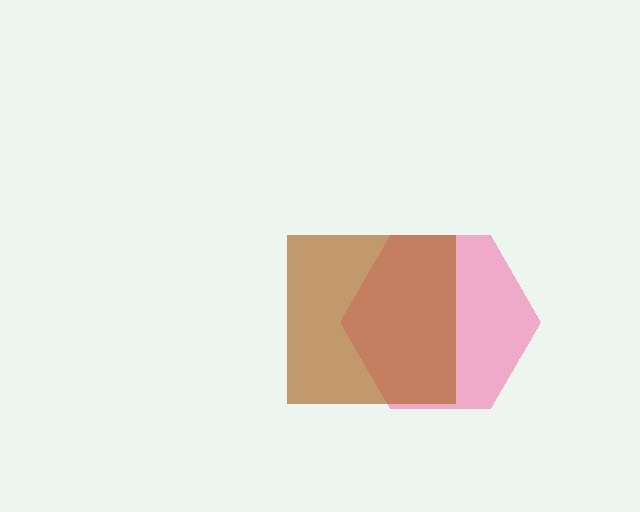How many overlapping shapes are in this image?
There are 2 overlapping shapes in the image.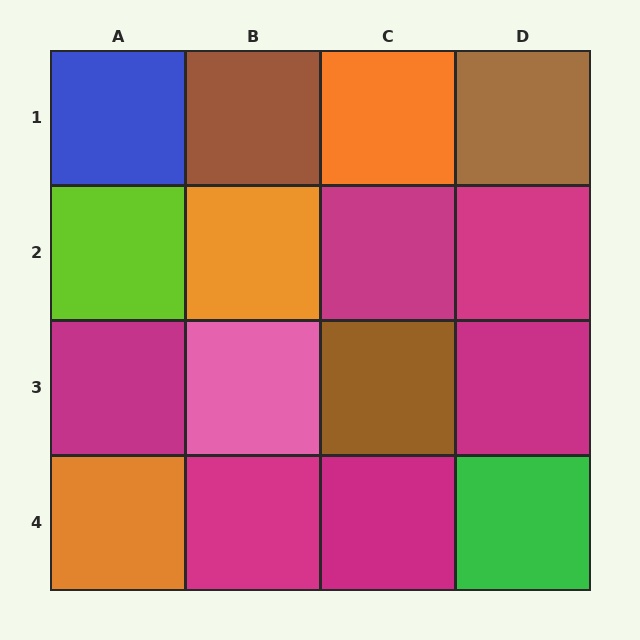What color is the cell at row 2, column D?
Magenta.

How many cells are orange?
3 cells are orange.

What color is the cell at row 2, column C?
Magenta.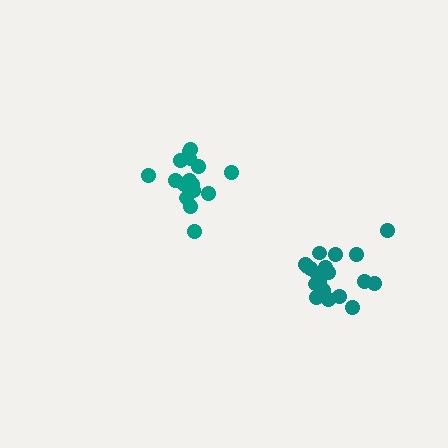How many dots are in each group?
Group 1: 16 dots, Group 2: 19 dots (35 total).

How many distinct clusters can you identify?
There are 2 distinct clusters.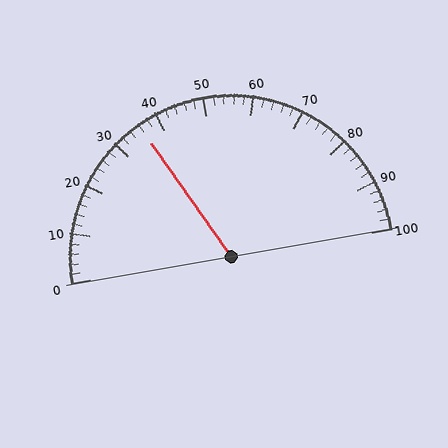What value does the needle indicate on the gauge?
The needle indicates approximately 36.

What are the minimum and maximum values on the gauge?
The gauge ranges from 0 to 100.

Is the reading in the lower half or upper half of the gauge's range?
The reading is in the lower half of the range (0 to 100).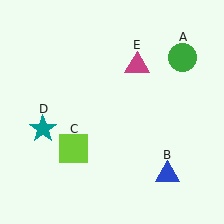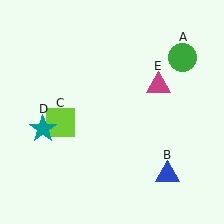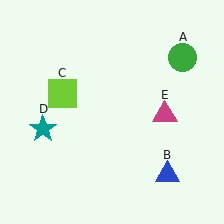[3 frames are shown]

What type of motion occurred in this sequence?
The lime square (object C), magenta triangle (object E) rotated clockwise around the center of the scene.